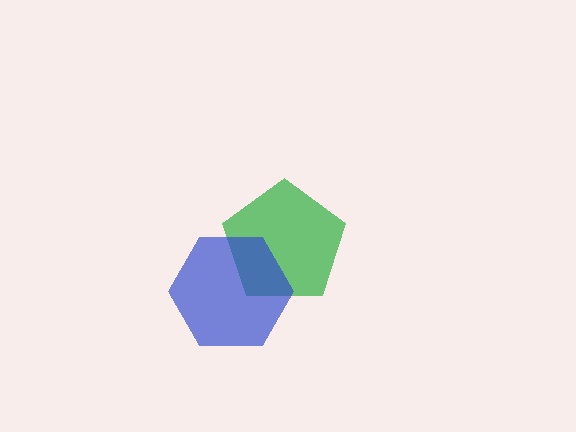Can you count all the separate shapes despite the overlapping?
Yes, there are 2 separate shapes.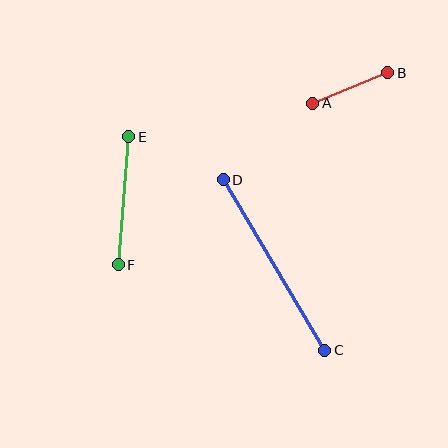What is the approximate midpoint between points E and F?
The midpoint is at approximately (123, 201) pixels.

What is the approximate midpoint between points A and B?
The midpoint is at approximately (350, 88) pixels.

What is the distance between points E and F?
The distance is approximately 128 pixels.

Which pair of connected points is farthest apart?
Points C and D are farthest apart.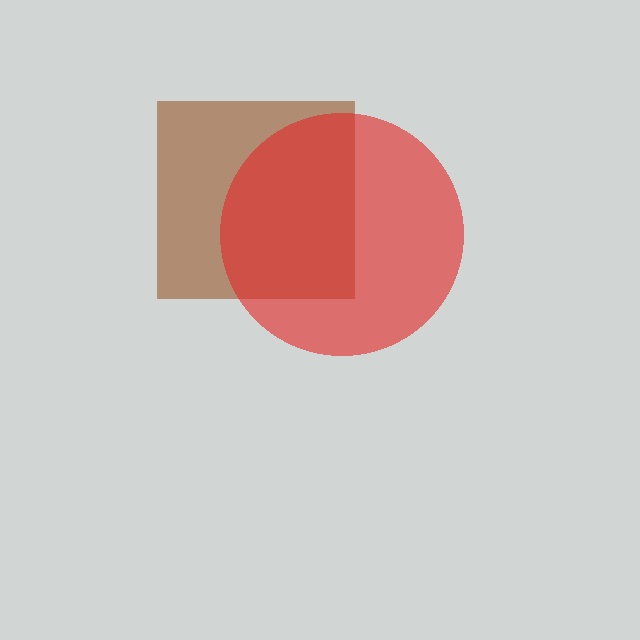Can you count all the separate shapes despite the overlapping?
Yes, there are 2 separate shapes.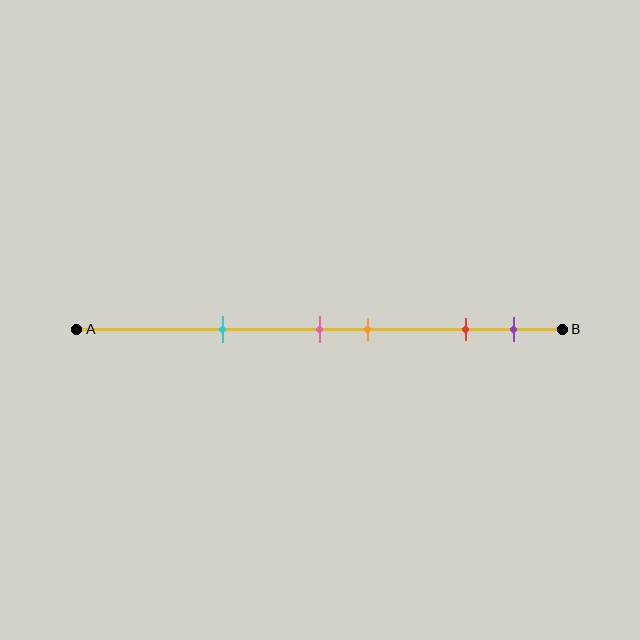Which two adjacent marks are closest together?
The pink and orange marks are the closest adjacent pair.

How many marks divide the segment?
There are 5 marks dividing the segment.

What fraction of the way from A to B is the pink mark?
The pink mark is approximately 50% (0.5) of the way from A to B.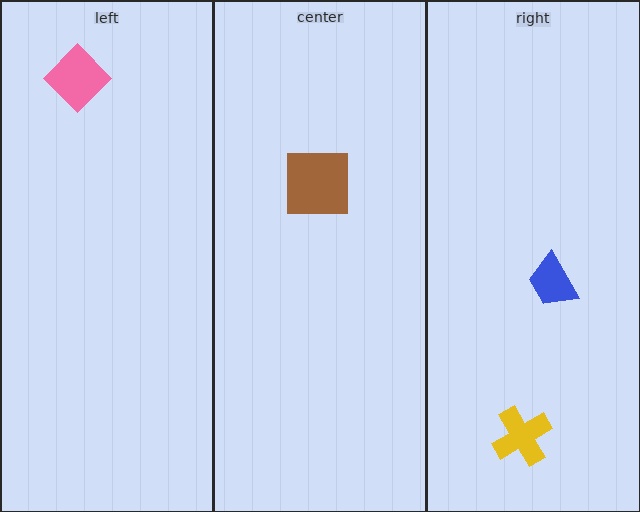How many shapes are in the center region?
1.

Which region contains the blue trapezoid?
The right region.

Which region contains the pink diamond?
The left region.